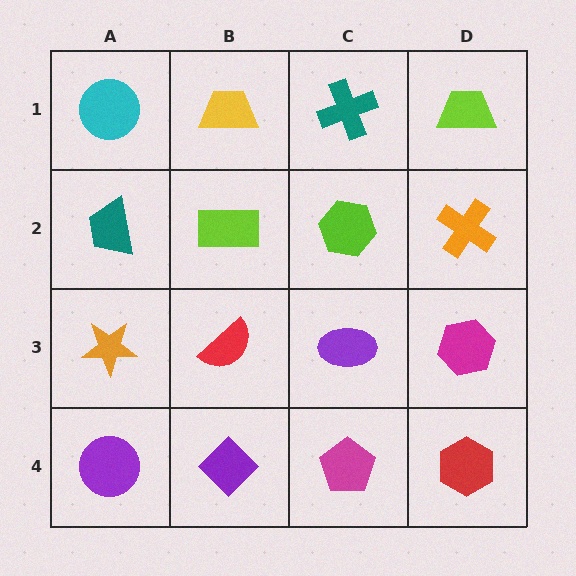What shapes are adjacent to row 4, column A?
An orange star (row 3, column A), a purple diamond (row 4, column B).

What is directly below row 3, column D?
A red hexagon.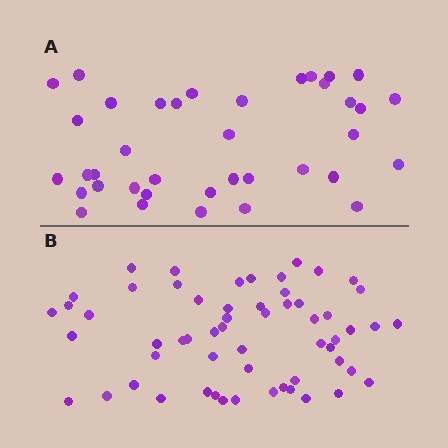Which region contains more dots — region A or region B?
Region B (the bottom region) has more dots.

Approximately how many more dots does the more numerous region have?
Region B has approximately 20 more dots than region A.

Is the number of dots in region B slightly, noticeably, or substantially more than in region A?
Region B has substantially more. The ratio is roughly 1.5 to 1.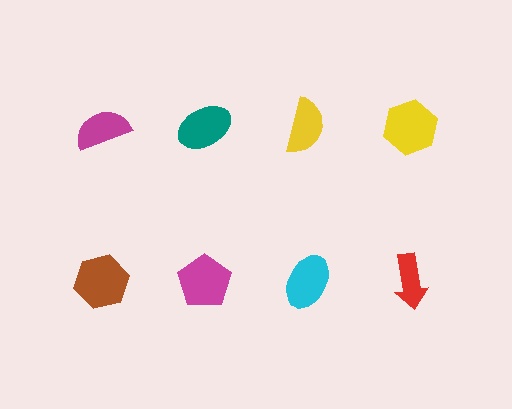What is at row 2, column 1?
A brown hexagon.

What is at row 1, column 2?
A teal ellipse.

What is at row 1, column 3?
A yellow semicircle.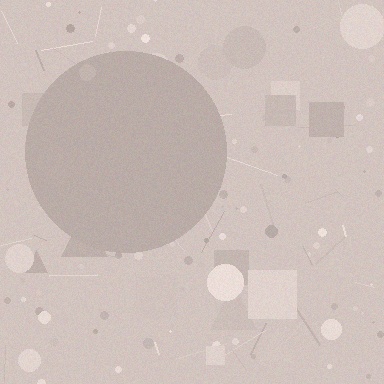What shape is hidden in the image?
A circle is hidden in the image.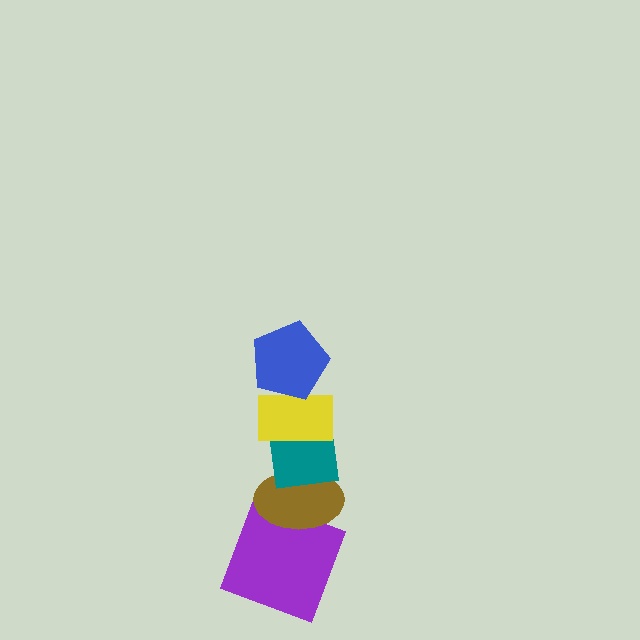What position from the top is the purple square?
The purple square is 5th from the top.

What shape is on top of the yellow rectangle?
The blue pentagon is on top of the yellow rectangle.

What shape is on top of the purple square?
The brown ellipse is on top of the purple square.